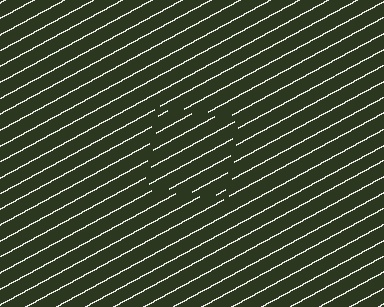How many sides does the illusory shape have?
4 sides — the line-ends trace a square.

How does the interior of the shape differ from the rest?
The interior of the shape contains the same grating, shifted by half a period — the contour is defined by the phase discontinuity where line-ends from the inner and outer gratings abut.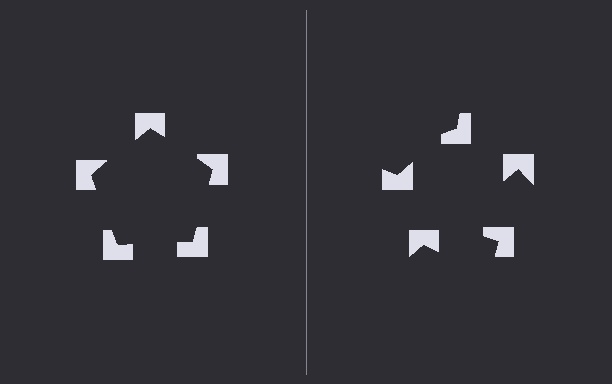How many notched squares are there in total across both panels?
10 — 5 on each side.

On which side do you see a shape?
An illusory pentagon appears on the left side. On the right side the wedge cuts are rotated, so no coherent shape forms.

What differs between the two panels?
The notched squares are positioned identically on both sides; only the wedge orientations differ. On the left they align to a pentagon; on the right they are misaligned.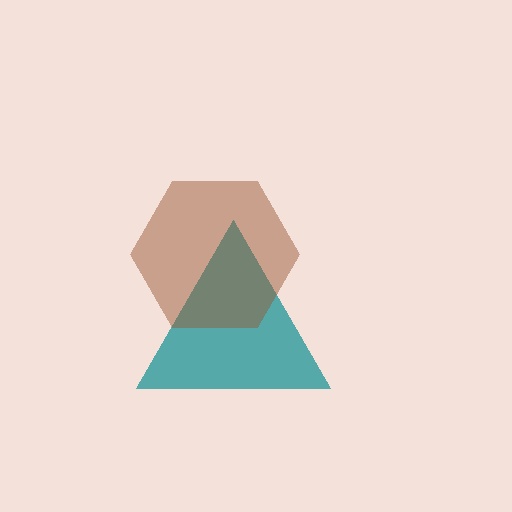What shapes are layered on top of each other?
The layered shapes are: a teal triangle, a brown hexagon.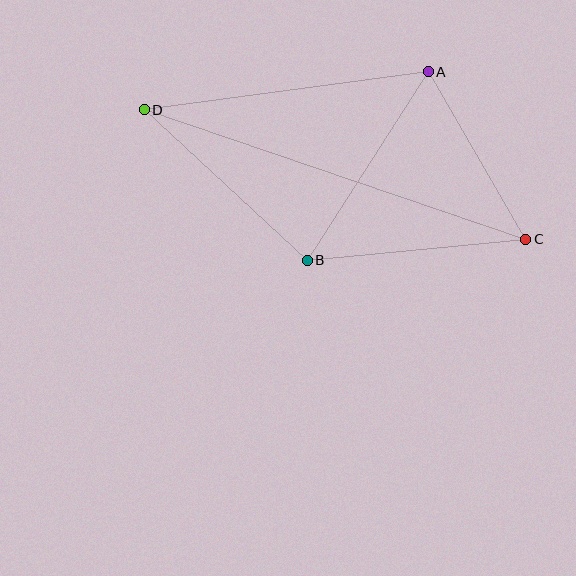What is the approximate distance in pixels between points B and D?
The distance between B and D is approximately 221 pixels.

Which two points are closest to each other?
Points A and C are closest to each other.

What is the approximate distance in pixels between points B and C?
The distance between B and C is approximately 220 pixels.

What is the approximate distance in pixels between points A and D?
The distance between A and D is approximately 286 pixels.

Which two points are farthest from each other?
Points C and D are farthest from each other.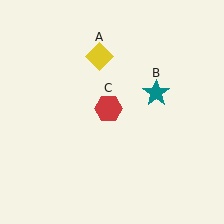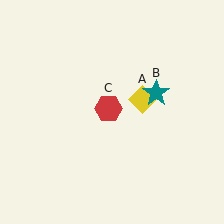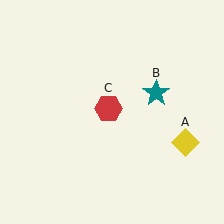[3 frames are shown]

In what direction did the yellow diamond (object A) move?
The yellow diamond (object A) moved down and to the right.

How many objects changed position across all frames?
1 object changed position: yellow diamond (object A).